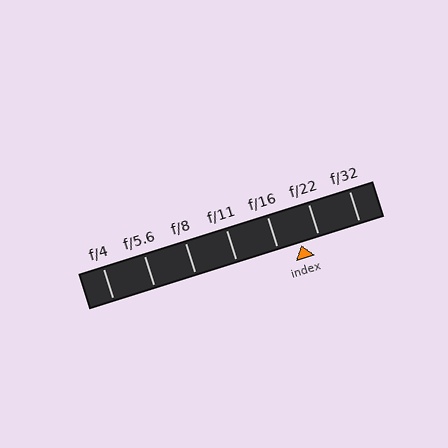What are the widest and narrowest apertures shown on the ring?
The widest aperture shown is f/4 and the narrowest is f/32.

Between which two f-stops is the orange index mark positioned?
The index mark is between f/16 and f/22.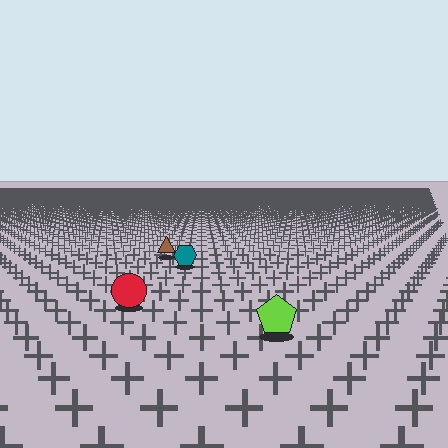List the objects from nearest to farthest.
From nearest to farthest: the lime pentagon, the red circle, the teal hexagon, the brown triangle.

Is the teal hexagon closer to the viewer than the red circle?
No. The red circle is closer — you can tell from the texture gradient: the ground texture is coarser near it.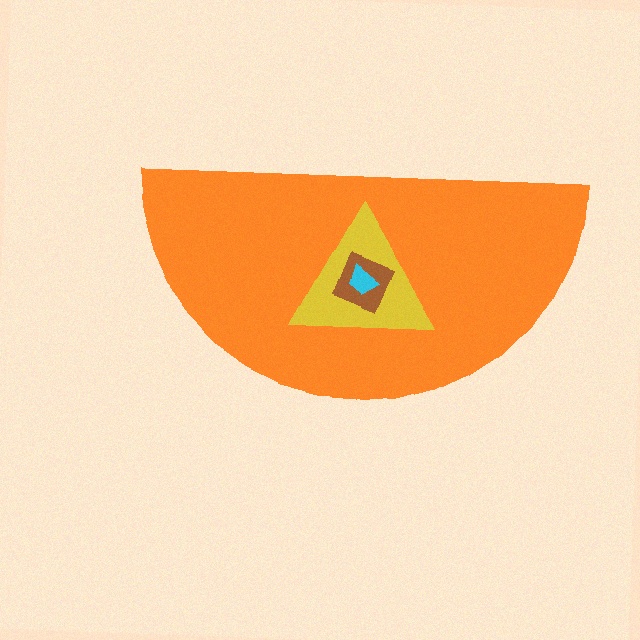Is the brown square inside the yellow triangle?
Yes.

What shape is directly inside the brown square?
The cyan trapezoid.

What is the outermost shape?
The orange semicircle.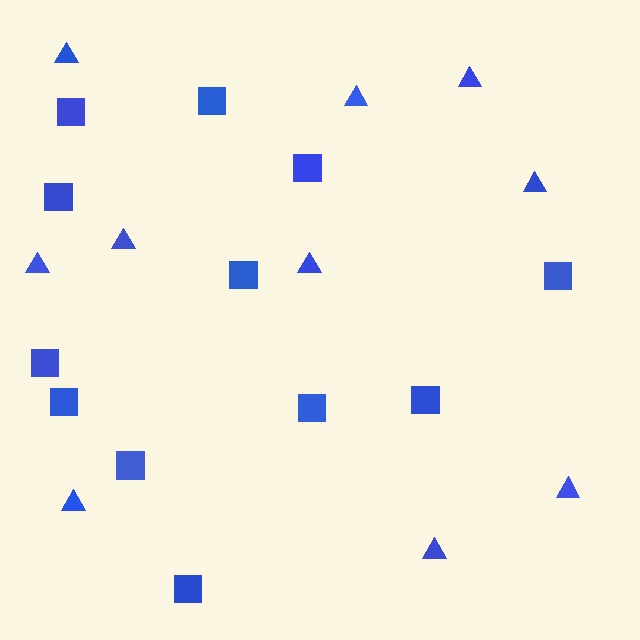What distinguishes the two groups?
There are 2 groups: one group of squares (12) and one group of triangles (10).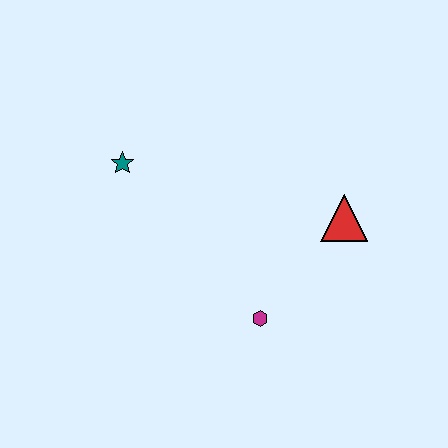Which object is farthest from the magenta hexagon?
The teal star is farthest from the magenta hexagon.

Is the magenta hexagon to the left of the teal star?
No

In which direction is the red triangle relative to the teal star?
The red triangle is to the right of the teal star.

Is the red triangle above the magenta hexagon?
Yes